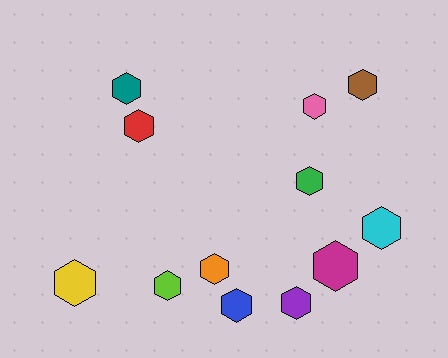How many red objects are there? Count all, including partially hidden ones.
There is 1 red object.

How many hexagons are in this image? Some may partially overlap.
There are 12 hexagons.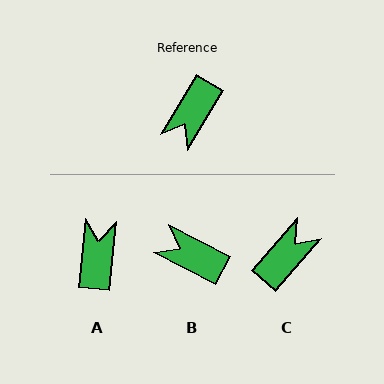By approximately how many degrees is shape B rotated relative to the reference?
Approximately 86 degrees clockwise.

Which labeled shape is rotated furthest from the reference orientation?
C, about 170 degrees away.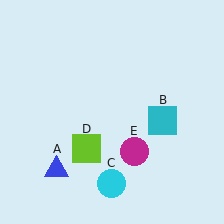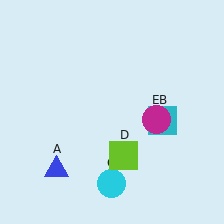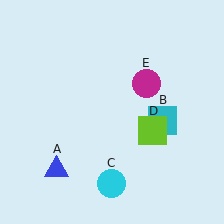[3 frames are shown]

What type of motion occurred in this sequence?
The lime square (object D), magenta circle (object E) rotated counterclockwise around the center of the scene.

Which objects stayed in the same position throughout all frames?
Blue triangle (object A) and cyan square (object B) and cyan circle (object C) remained stationary.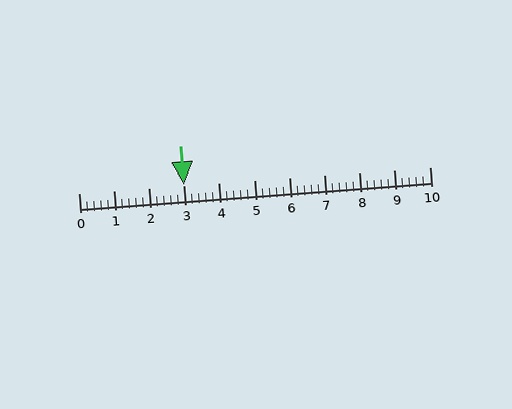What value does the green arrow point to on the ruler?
The green arrow points to approximately 3.0.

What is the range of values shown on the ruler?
The ruler shows values from 0 to 10.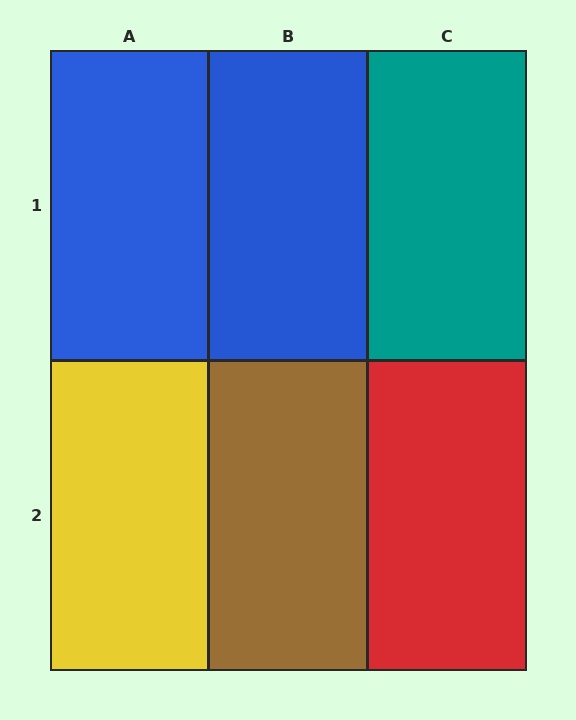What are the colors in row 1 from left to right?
Blue, blue, teal.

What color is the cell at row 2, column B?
Brown.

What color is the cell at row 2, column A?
Yellow.